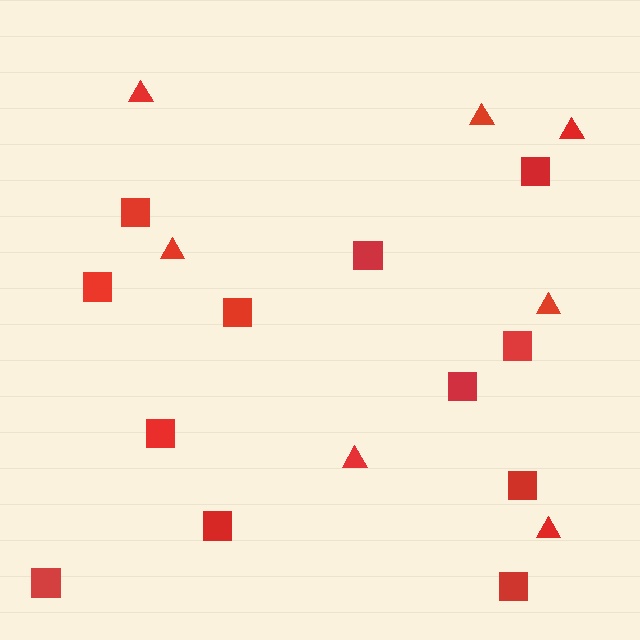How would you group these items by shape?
There are 2 groups: one group of triangles (7) and one group of squares (12).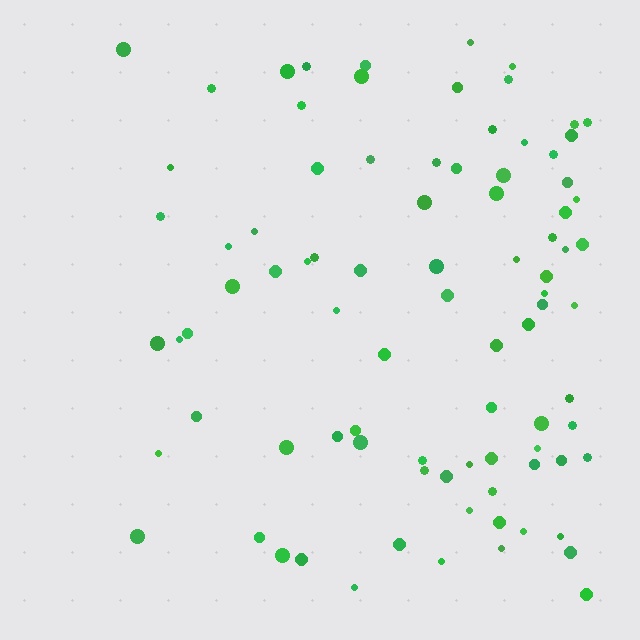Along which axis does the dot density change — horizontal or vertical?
Horizontal.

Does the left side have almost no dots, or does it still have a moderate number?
Still a moderate number, just noticeably fewer than the right.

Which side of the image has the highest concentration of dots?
The right.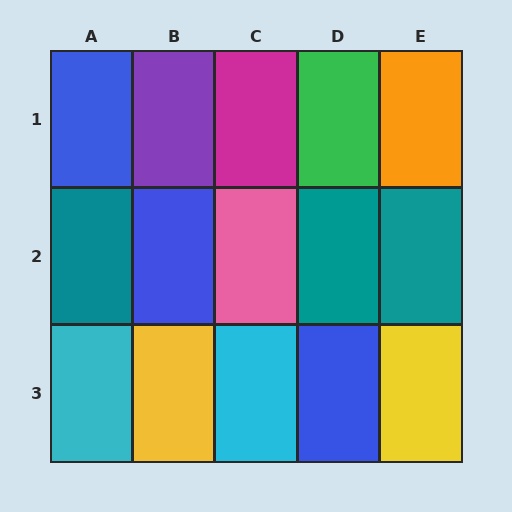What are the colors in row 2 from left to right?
Teal, blue, pink, teal, teal.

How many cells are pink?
1 cell is pink.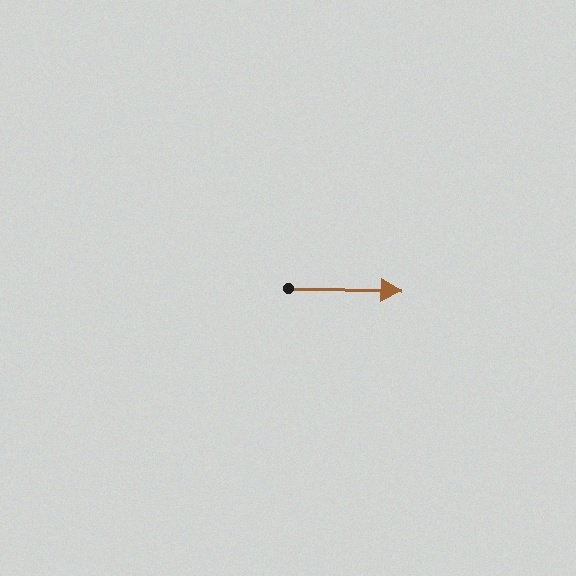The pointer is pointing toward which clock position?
Roughly 3 o'clock.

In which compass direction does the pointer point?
East.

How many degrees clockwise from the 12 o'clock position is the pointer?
Approximately 91 degrees.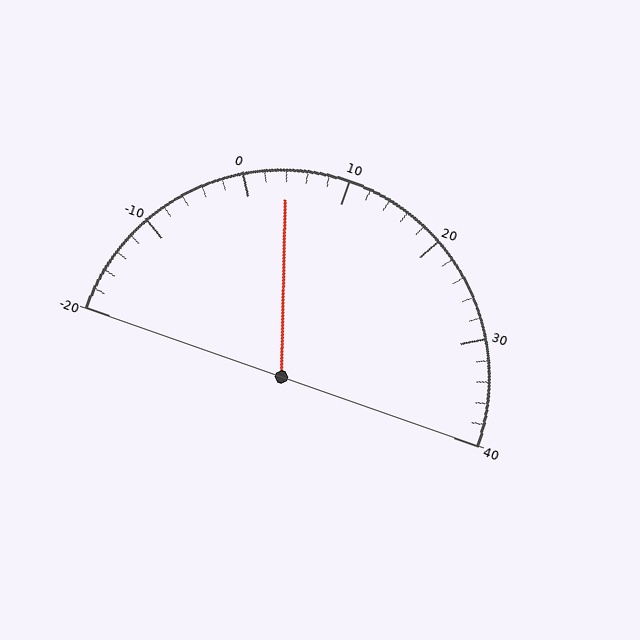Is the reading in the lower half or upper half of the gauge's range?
The reading is in the lower half of the range (-20 to 40).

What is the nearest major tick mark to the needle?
The nearest major tick mark is 0.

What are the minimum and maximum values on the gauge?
The gauge ranges from -20 to 40.